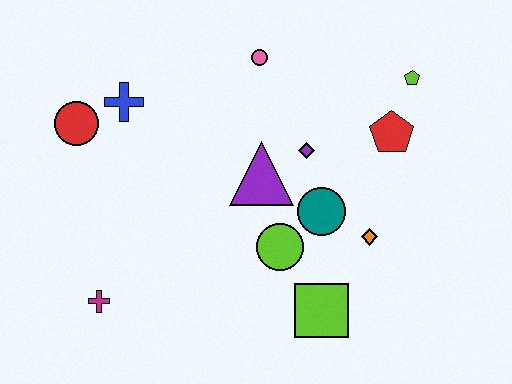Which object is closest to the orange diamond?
The teal circle is closest to the orange diamond.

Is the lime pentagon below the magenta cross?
No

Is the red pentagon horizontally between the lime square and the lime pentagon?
Yes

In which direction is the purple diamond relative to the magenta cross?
The purple diamond is to the right of the magenta cross.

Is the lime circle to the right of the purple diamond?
No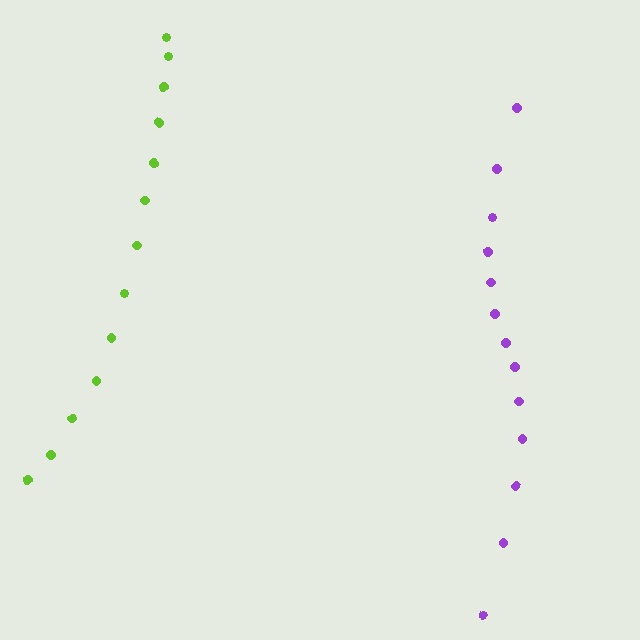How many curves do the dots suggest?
There are 2 distinct paths.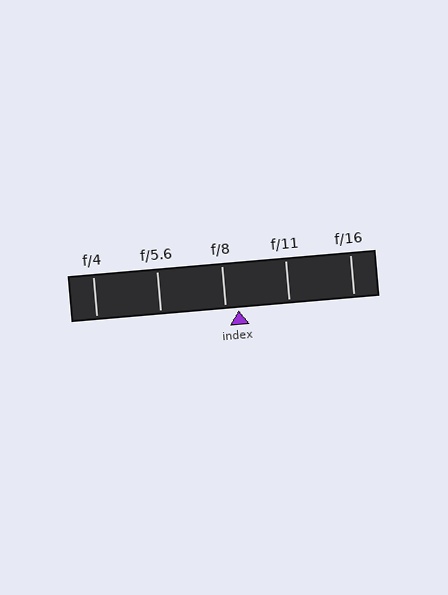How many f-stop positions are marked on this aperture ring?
There are 5 f-stop positions marked.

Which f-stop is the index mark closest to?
The index mark is closest to f/8.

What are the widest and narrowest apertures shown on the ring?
The widest aperture shown is f/4 and the narrowest is f/16.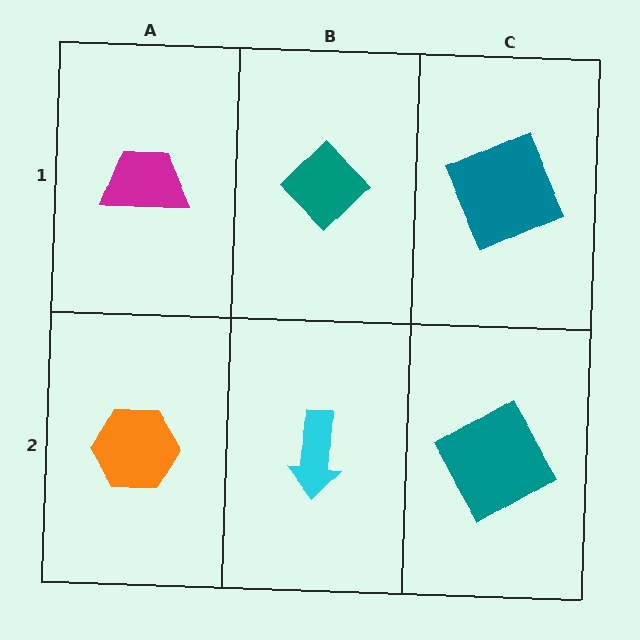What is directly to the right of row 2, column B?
A teal diamond.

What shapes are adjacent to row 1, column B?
A cyan arrow (row 2, column B), a magenta trapezoid (row 1, column A), a teal square (row 1, column C).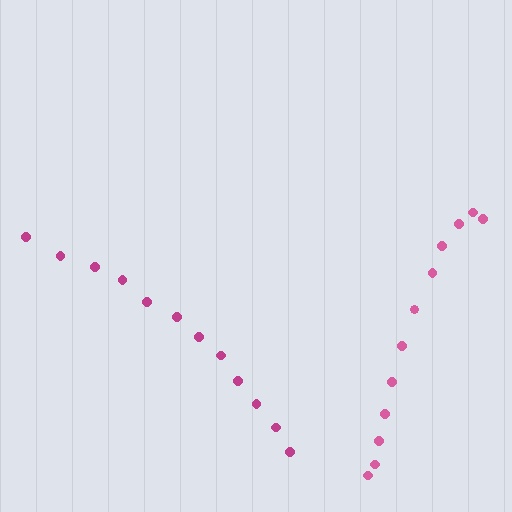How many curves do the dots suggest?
There are 2 distinct paths.